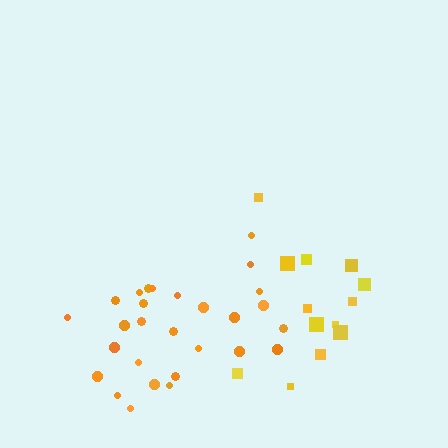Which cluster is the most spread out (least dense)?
Yellow.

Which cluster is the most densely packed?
Orange.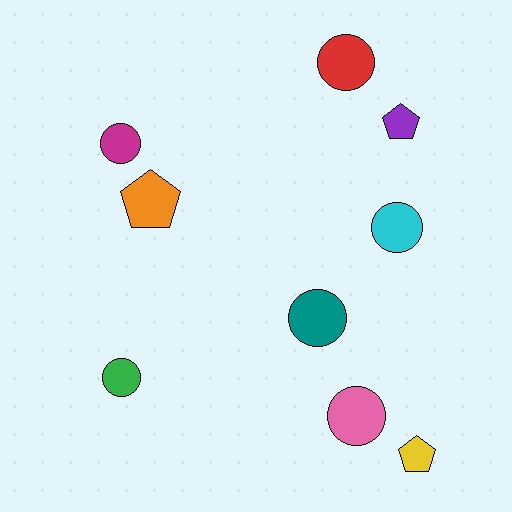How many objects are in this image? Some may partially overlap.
There are 9 objects.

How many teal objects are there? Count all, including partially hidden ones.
There is 1 teal object.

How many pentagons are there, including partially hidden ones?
There are 3 pentagons.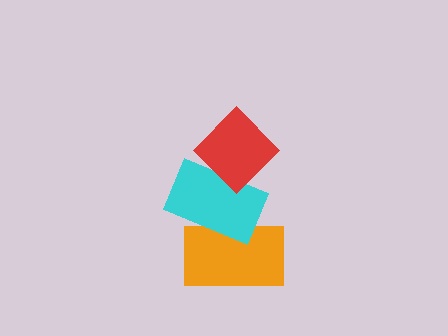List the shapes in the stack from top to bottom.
From top to bottom: the red diamond, the cyan rectangle, the orange rectangle.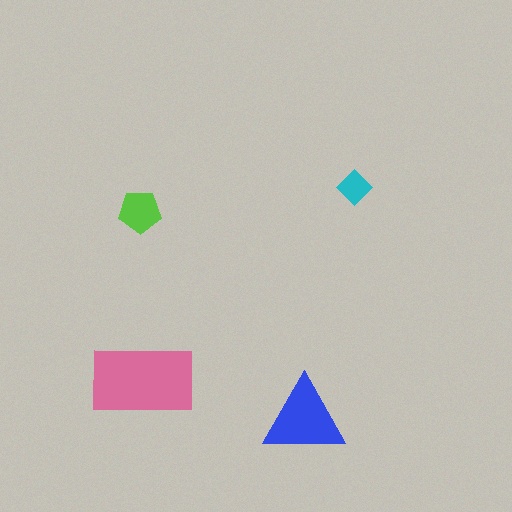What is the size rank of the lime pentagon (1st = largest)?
3rd.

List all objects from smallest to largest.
The cyan diamond, the lime pentagon, the blue triangle, the pink rectangle.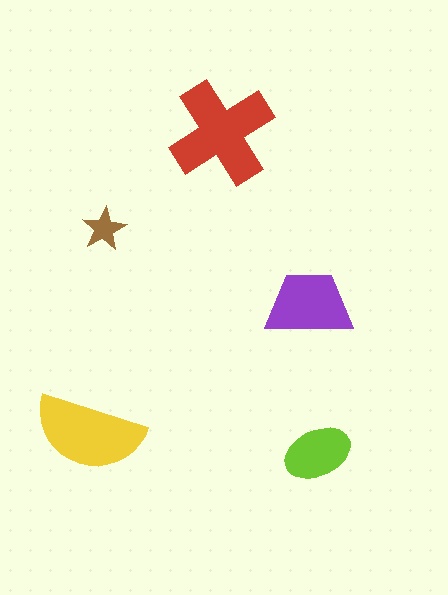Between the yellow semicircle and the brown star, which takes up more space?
The yellow semicircle.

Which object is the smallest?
The brown star.